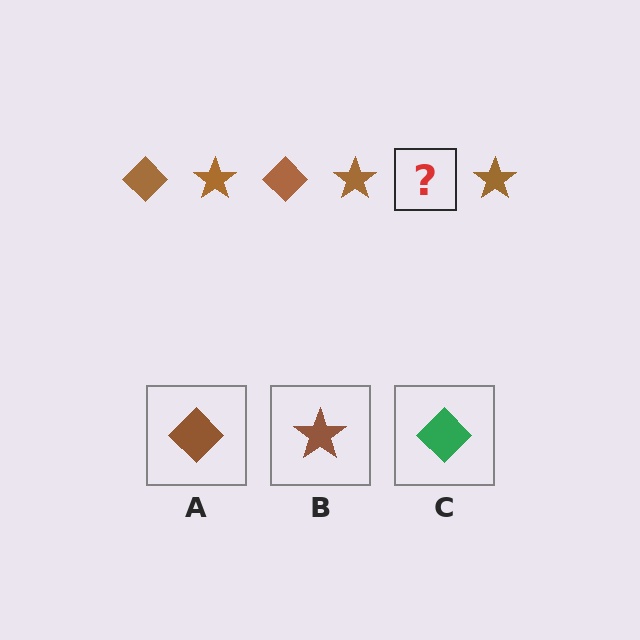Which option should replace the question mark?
Option A.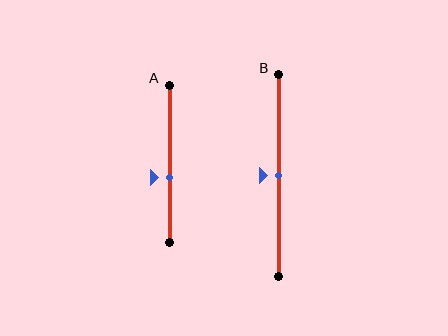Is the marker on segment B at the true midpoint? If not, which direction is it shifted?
Yes, the marker on segment B is at the true midpoint.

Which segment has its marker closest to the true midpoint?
Segment B has its marker closest to the true midpoint.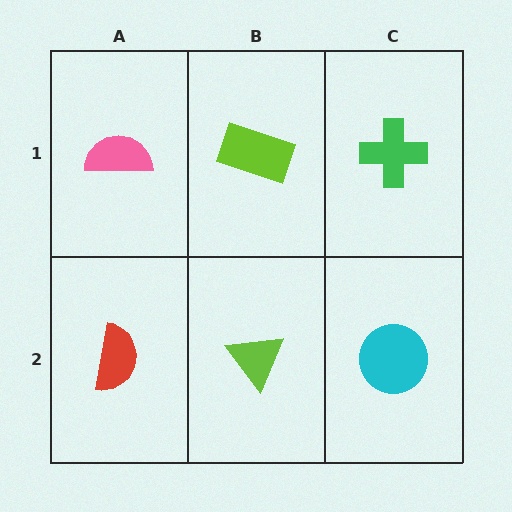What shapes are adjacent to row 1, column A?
A red semicircle (row 2, column A), a lime rectangle (row 1, column B).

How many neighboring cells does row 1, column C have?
2.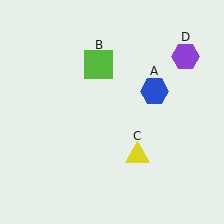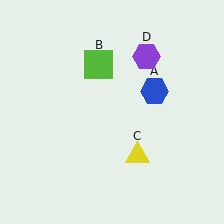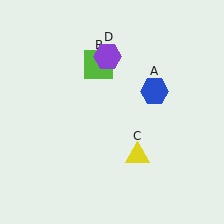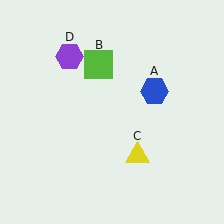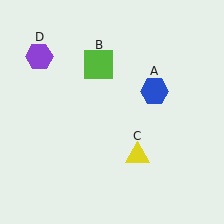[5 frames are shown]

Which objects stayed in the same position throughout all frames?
Blue hexagon (object A) and lime square (object B) and yellow triangle (object C) remained stationary.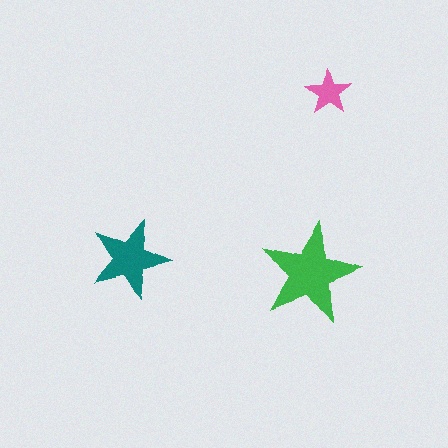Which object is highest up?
The pink star is topmost.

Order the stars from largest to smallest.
the green one, the teal one, the pink one.